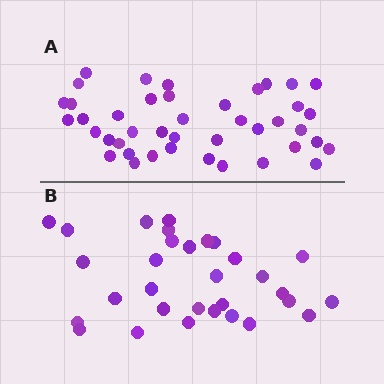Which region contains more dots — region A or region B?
Region A (the top region) has more dots.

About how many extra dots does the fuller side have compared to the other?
Region A has roughly 12 or so more dots than region B.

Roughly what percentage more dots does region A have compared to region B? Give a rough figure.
About 35% more.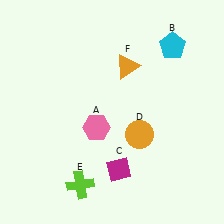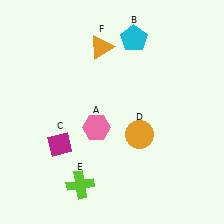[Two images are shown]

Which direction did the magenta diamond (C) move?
The magenta diamond (C) moved left.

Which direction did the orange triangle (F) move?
The orange triangle (F) moved left.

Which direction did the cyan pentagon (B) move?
The cyan pentagon (B) moved left.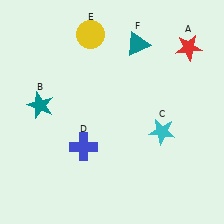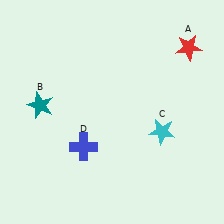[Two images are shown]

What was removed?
The teal triangle (F), the yellow circle (E) were removed in Image 2.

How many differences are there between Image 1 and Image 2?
There are 2 differences between the two images.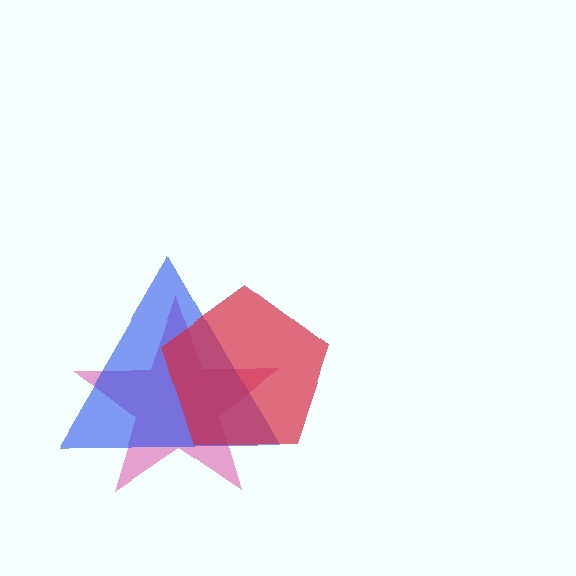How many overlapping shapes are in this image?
There are 3 overlapping shapes in the image.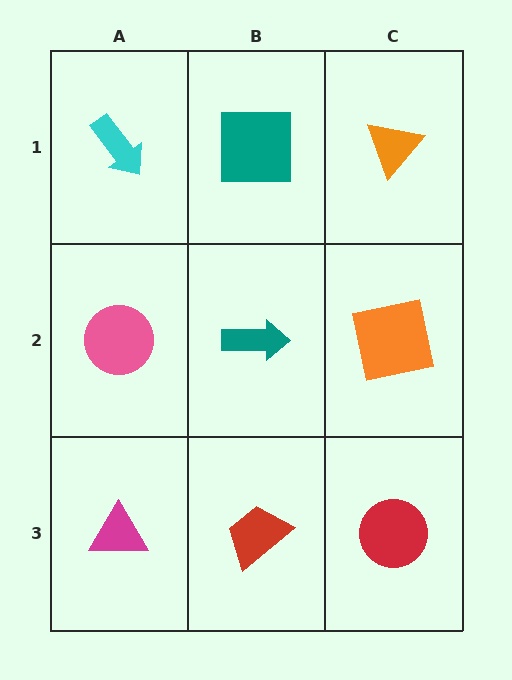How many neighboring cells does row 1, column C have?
2.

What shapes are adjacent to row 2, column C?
An orange triangle (row 1, column C), a red circle (row 3, column C), a teal arrow (row 2, column B).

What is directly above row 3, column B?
A teal arrow.